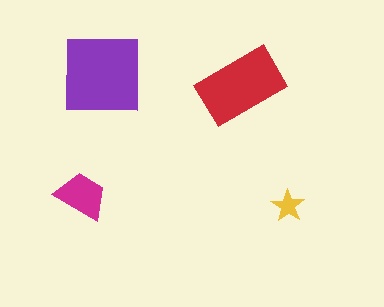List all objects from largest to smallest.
The purple square, the red rectangle, the magenta trapezoid, the yellow star.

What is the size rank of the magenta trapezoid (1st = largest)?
3rd.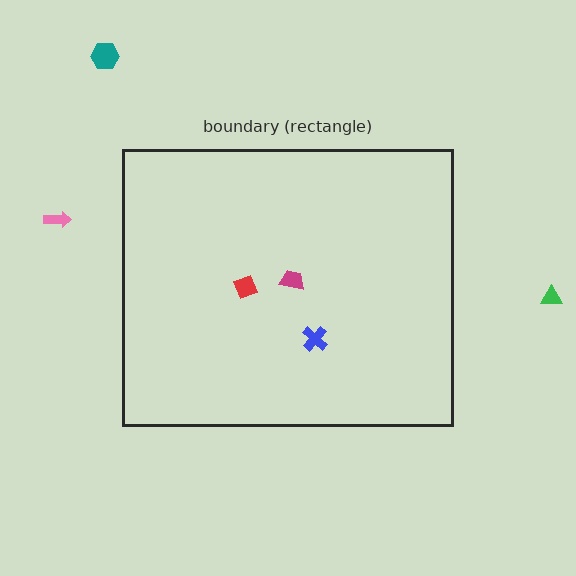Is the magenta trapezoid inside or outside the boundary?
Inside.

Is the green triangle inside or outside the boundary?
Outside.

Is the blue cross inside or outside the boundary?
Inside.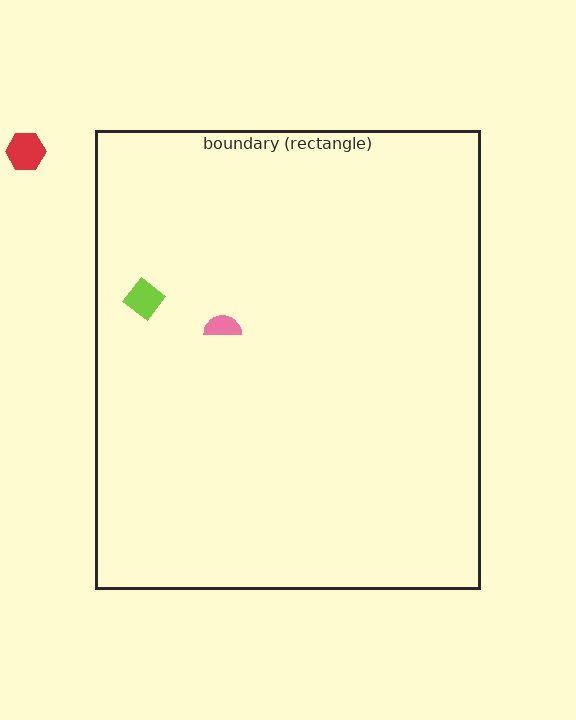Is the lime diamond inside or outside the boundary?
Inside.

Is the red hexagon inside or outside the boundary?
Outside.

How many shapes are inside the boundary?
2 inside, 1 outside.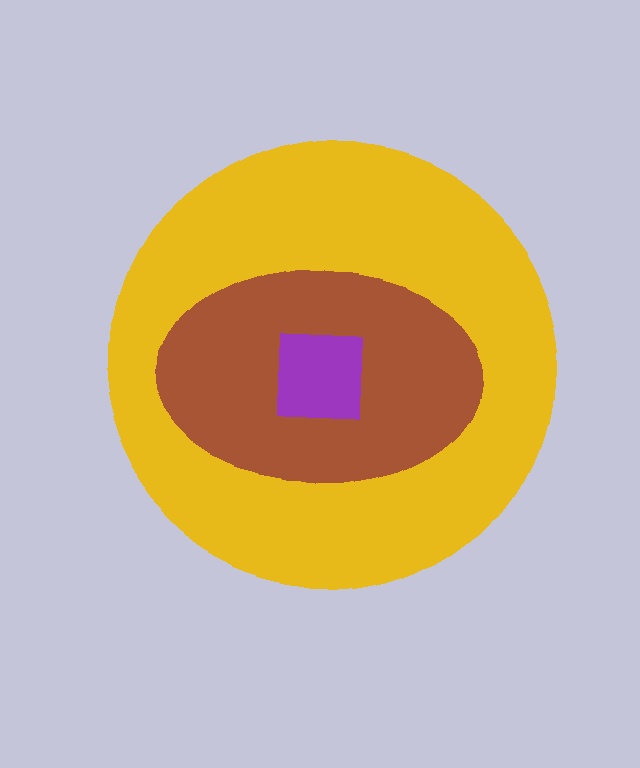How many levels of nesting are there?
3.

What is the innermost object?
The purple square.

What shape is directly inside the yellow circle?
The brown ellipse.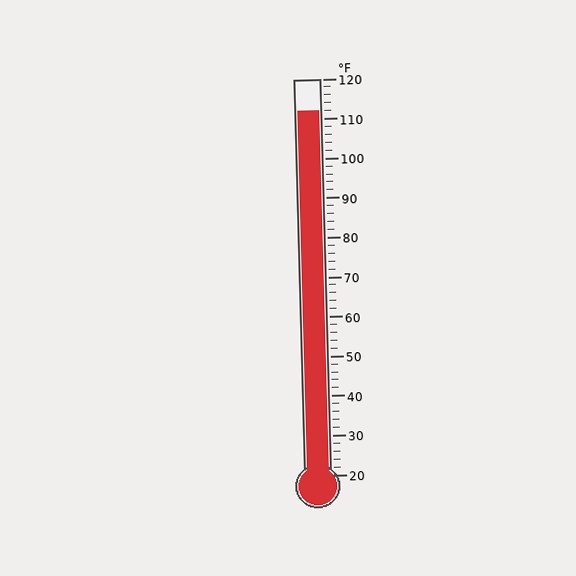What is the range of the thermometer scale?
The thermometer scale ranges from 20°F to 120°F.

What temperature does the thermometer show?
The thermometer shows approximately 112°F.